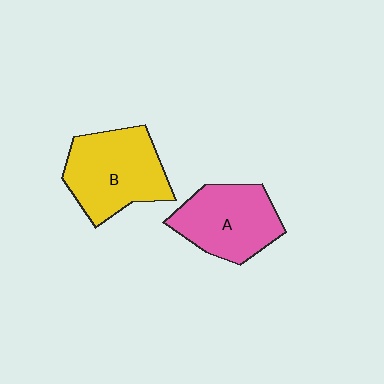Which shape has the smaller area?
Shape A (pink).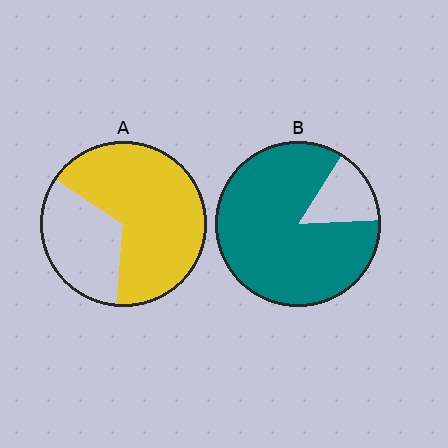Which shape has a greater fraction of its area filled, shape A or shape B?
Shape B.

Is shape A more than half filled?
Yes.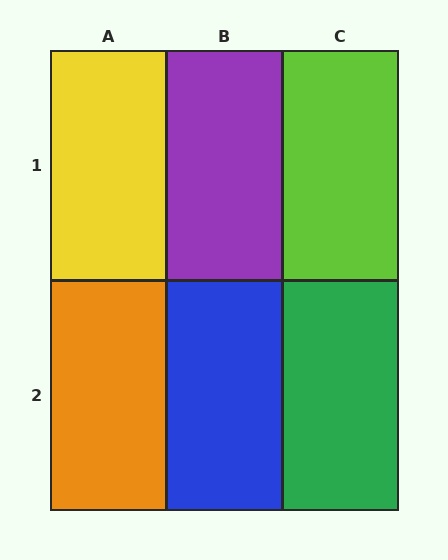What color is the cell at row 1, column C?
Lime.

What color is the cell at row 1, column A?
Yellow.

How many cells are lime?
1 cell is lime.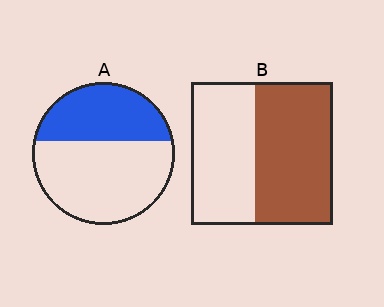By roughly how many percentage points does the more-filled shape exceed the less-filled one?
By roughly 15 percentage points (B over A).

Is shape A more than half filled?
No.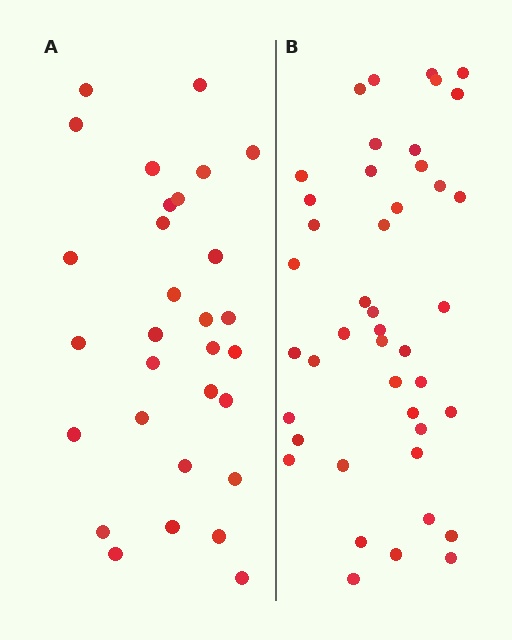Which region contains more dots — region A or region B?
Region B (the right region) has more dots.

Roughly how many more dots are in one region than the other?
Region B has approximately 15 more dots than region A.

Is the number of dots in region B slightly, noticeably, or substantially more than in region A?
Region B has noticeably more, but not dramatically so. The ratio is roughly 1.4 to 1.